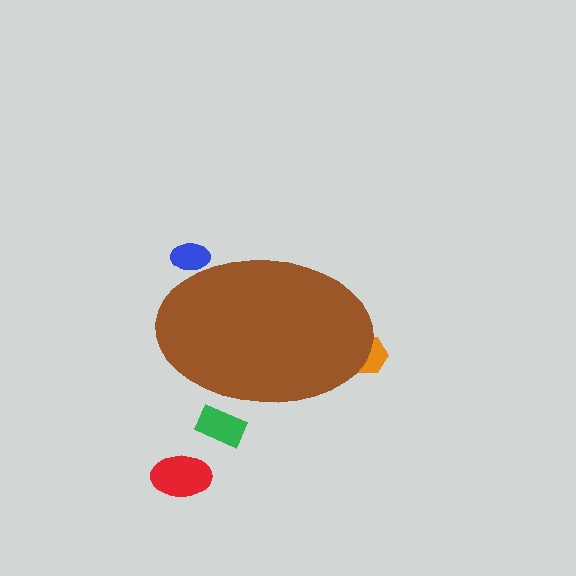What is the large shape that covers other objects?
A brown ellipse.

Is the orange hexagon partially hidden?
Yes, the orange hexagon is partially hidden behind the brown ellipse.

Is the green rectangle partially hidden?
Yes, the green rectangle is partially hidden behind the brown ellipse.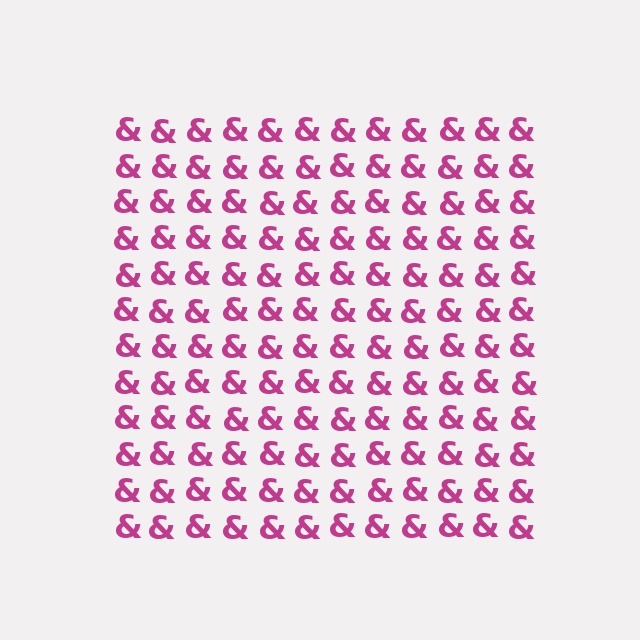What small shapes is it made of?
It is made of small ampersands.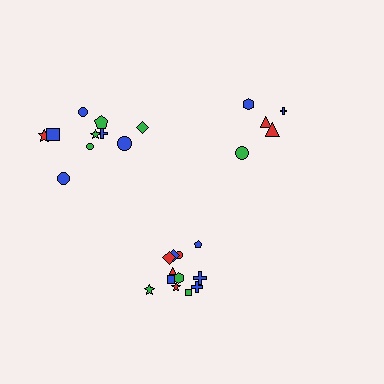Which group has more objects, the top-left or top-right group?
The top-left group.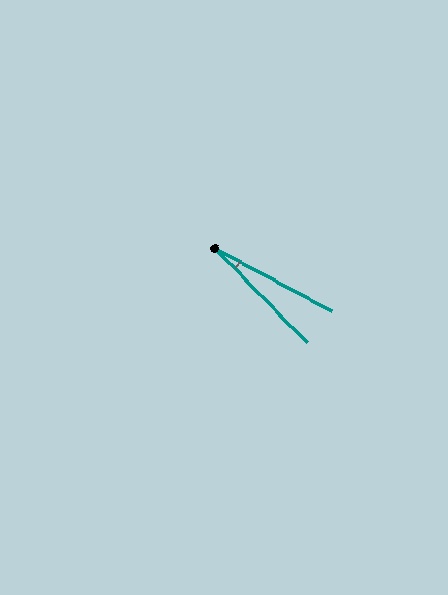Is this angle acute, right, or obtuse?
It is acute.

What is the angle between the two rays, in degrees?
Approximately 17 degrees.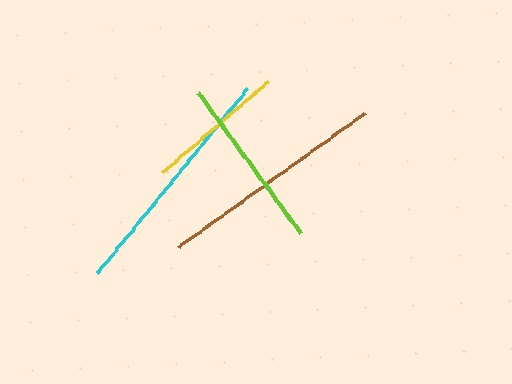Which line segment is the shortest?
The yellow line is the shortest at approximately 140 pixels.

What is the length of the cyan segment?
The cyan segment is approximately 238 pixels long.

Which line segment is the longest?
The cyan line is the longest at approximately 238 pixels.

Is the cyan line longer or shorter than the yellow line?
The cyan line is longer than the yellow line.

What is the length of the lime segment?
The lime segment is approximately 174 pixels long.